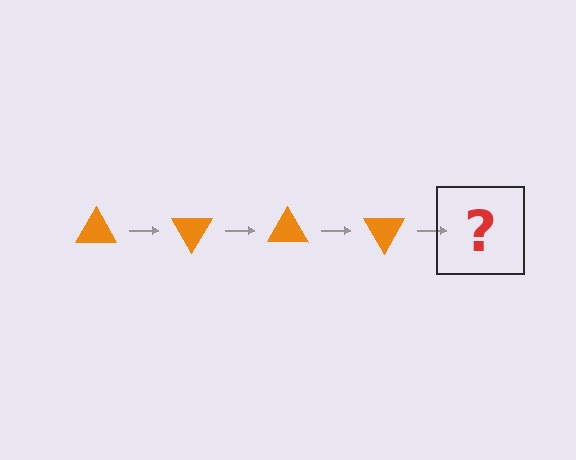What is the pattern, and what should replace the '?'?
The pattern is that the triangle rotates 60 degrees each step. The '?' should be an orange triangle rotated 240 degrees.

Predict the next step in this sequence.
The next step is an orange triangle rotated 240 degrees.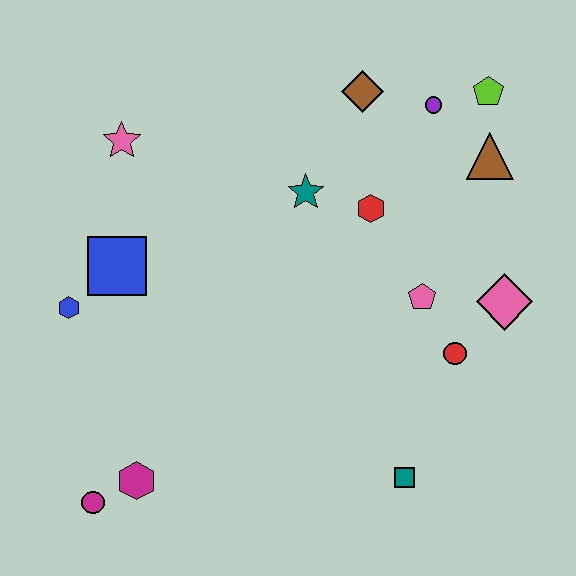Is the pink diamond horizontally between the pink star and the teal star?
No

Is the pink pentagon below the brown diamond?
Yes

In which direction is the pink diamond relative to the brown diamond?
The pink diamond is below the brown diamond.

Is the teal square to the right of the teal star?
Yes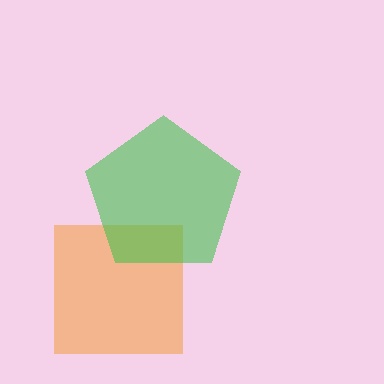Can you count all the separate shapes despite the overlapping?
Yes, there are 2 separate shapes.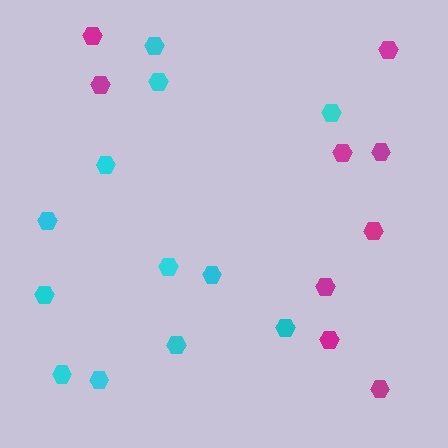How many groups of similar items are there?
There are 2 groups: one group of cyan hexagons (12) and one group of magenta hexagons (9).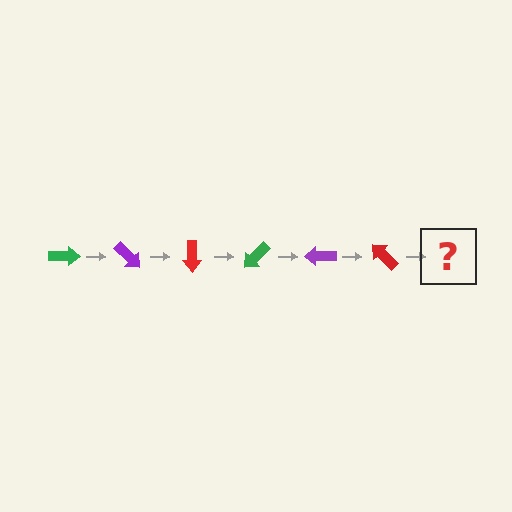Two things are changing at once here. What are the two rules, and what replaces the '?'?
The two rules are that it rotates 45 degrees each step and the color cycles through green, purple, and red. The '?' should be a green arrow, rotated 270 degrees from the start.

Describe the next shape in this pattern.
It should be a green arrow, rotated 270 degrees from the start.